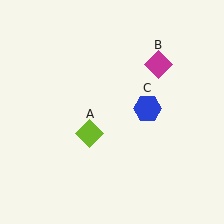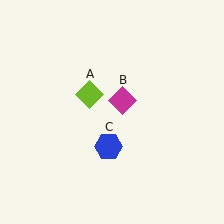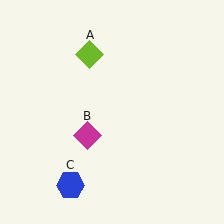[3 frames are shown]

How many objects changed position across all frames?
3 objects changed position: lime diamond (object A), magenta diamond (object B), blue hexagon (object C).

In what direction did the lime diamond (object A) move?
The lime diamond (object A) moved up.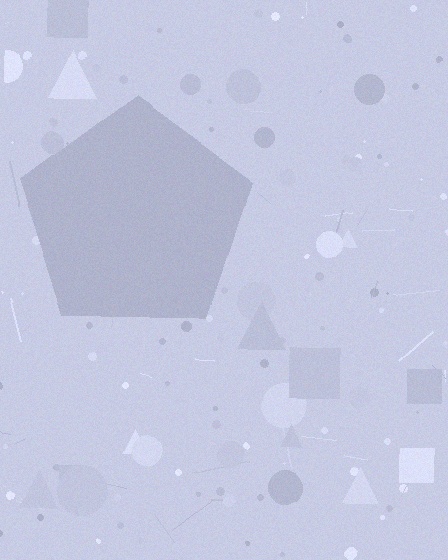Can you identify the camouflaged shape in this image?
The camouflaged shape is a pentagon.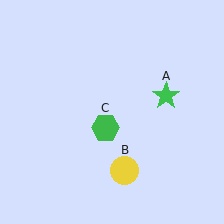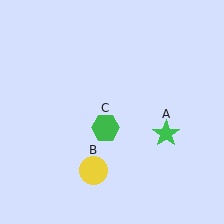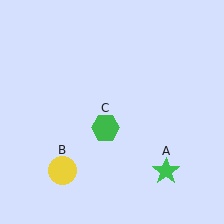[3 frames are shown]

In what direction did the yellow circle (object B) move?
The yellow circle (object B) moved left.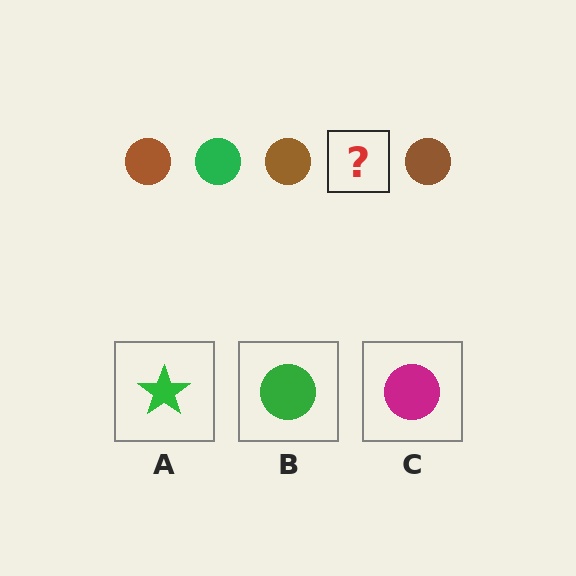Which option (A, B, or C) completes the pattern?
B.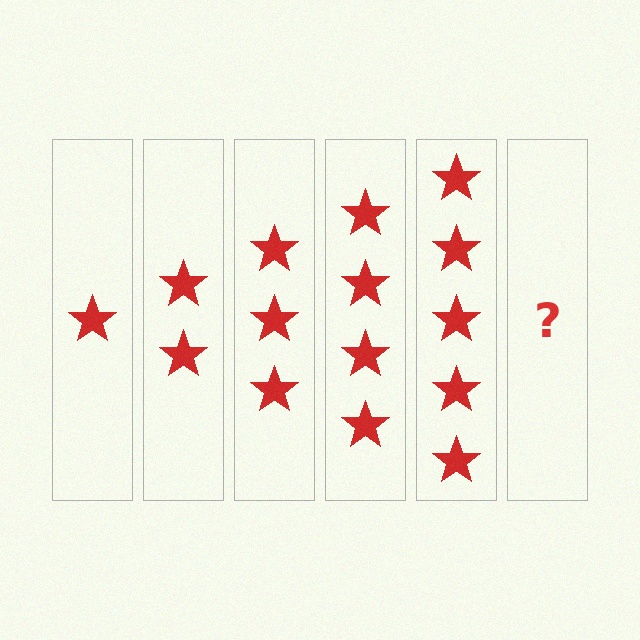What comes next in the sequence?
The next element should be 6 stars.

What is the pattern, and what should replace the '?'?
The pattern is that each step adds one more star. The '?' should be 6 stars.